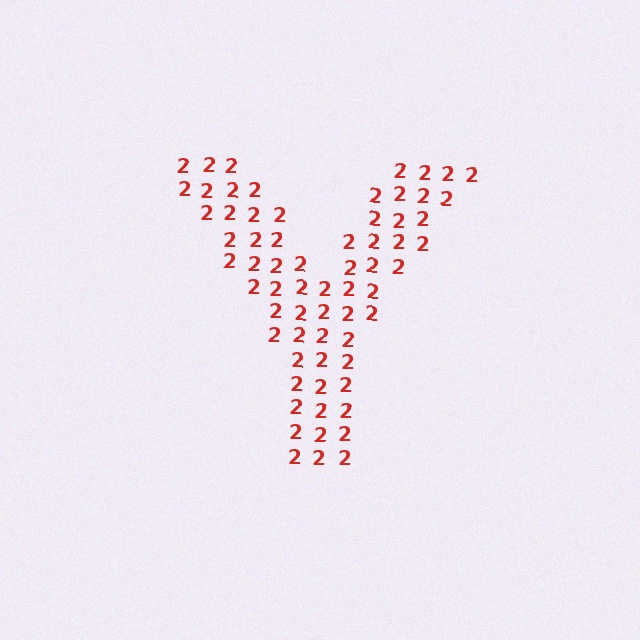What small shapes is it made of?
It is made of small digit 2's.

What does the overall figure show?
The overall figure shows the letter Y.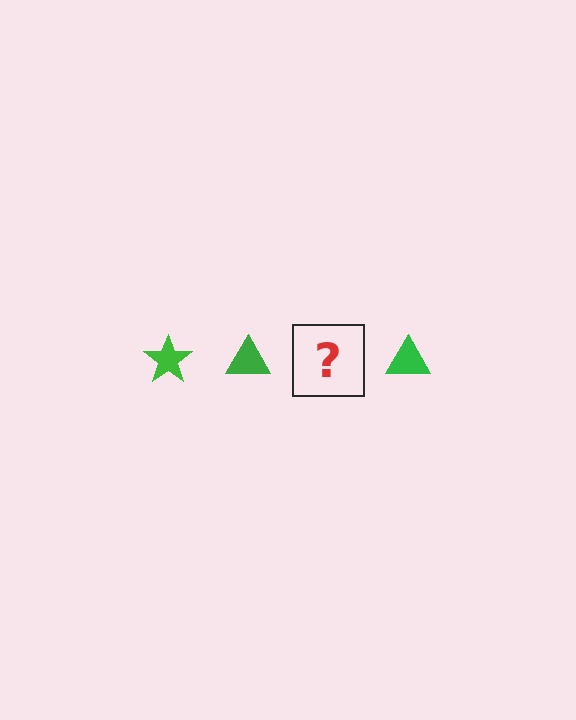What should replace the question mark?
The question mark should be replaced with a green star.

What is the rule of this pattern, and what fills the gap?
The rule is that the pattern cycles through star, triangle shapes in green. The gap should be filled with a green star.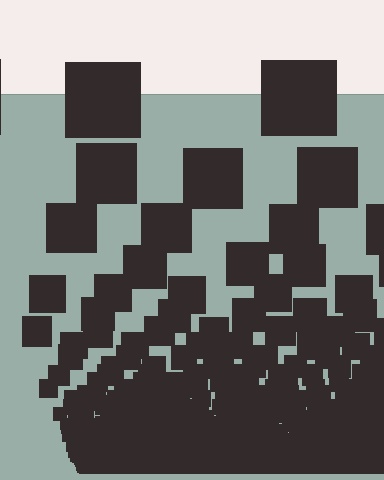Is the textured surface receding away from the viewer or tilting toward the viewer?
The surface appears to tilt toward the viewer. Texture elements get larger and sparser toward the top.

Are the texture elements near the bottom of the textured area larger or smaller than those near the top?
Smaller. The gradient is inverted — elements near the bottom are smaller and denser.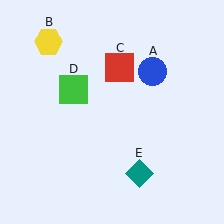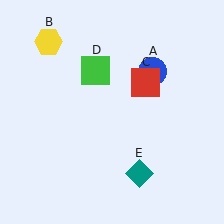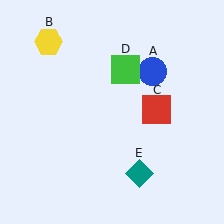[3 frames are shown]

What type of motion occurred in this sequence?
The red square (object C), green square (object D) rotated clockwise around the center of the scene.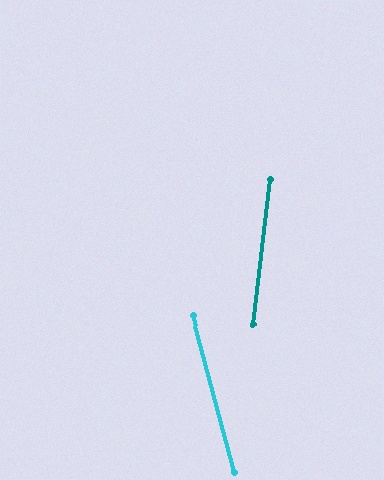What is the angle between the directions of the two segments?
Approximately 22 degrees.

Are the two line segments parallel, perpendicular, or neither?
Neither parallel nor perpendicular — they differ by about 22°.